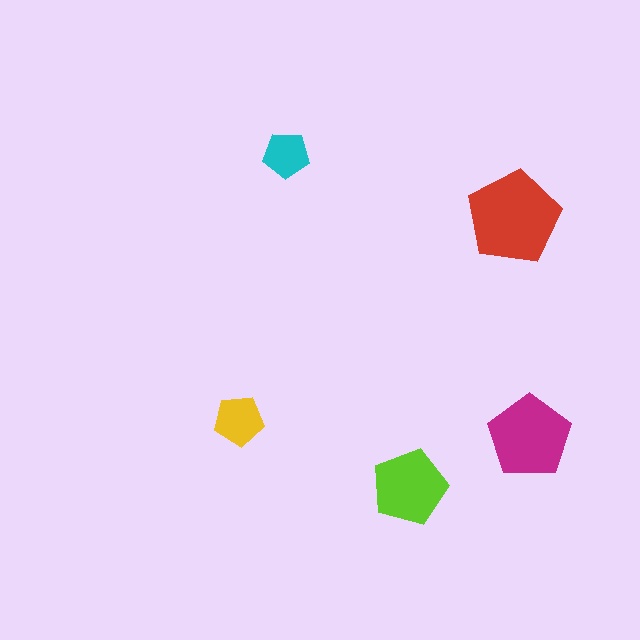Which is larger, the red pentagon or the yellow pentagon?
The red one.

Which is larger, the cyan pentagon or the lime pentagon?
The lime one.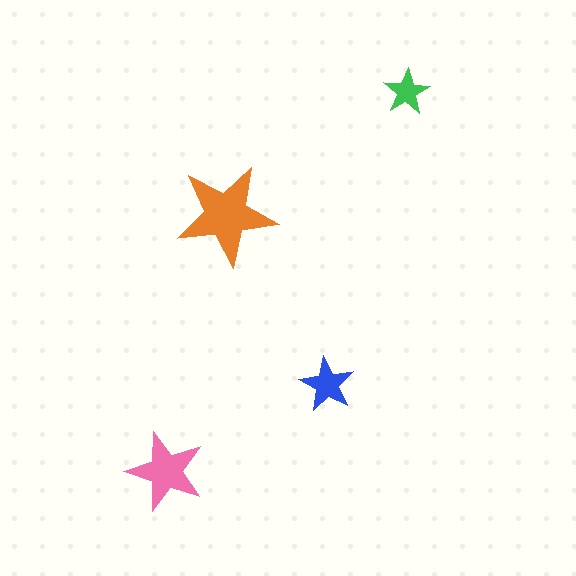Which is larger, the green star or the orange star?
The orange one.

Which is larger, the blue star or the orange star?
The orange one.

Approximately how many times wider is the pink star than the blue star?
About 1.5 times wider.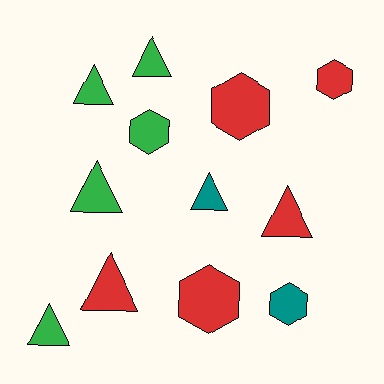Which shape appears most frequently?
Triangle, with 7 objects.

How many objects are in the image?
There are 12 objects.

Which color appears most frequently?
Red, with 5 objects.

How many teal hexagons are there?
There is 1 teal hexagon.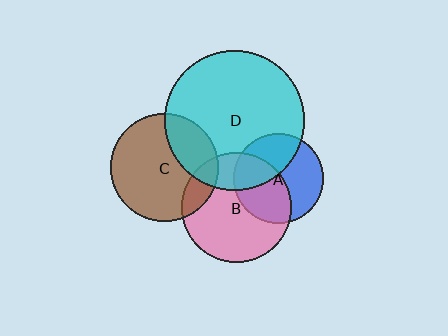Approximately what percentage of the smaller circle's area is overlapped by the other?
Approximately 25%.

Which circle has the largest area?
Circle D (cyan).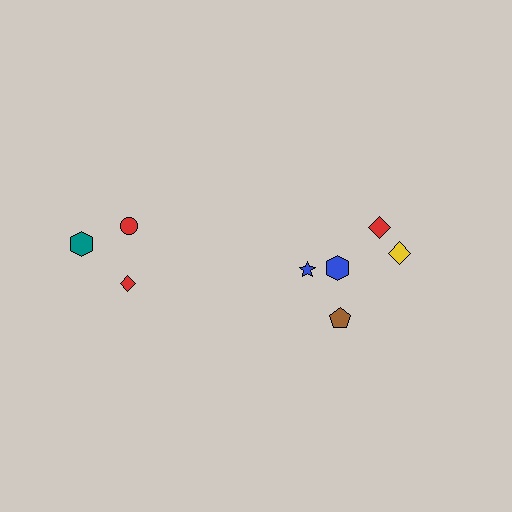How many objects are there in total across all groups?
There are 8 objects.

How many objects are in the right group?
There are 5 objects.